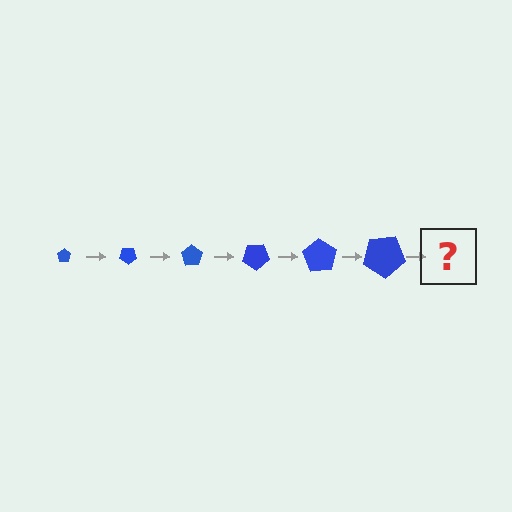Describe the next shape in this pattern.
It should be a pentagon, larger than the previous one and rotated 210 degrees from the start.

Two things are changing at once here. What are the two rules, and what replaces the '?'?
The two rules are that the pentagon grows larger each step and it rotates 35 degrees each step. The '?' should be a pentagon, larger than the previous one and rotated 210 degrees from the start.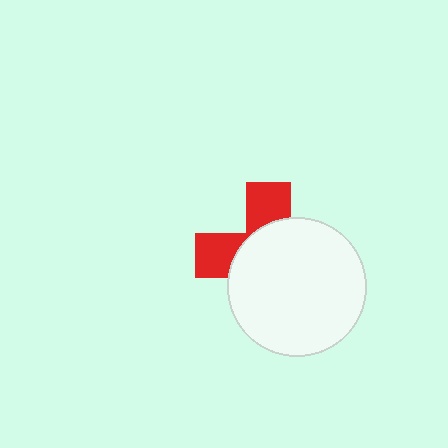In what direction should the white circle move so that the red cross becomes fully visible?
The white circle should move toward the lower-right. That is the shortest direction to clear the overlap and leave the red cross fully visible.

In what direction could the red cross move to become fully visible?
The red cross could move toward the upper-left. That would shift it out from behind the white circle entirely.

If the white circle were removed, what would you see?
You would see the complete red cross.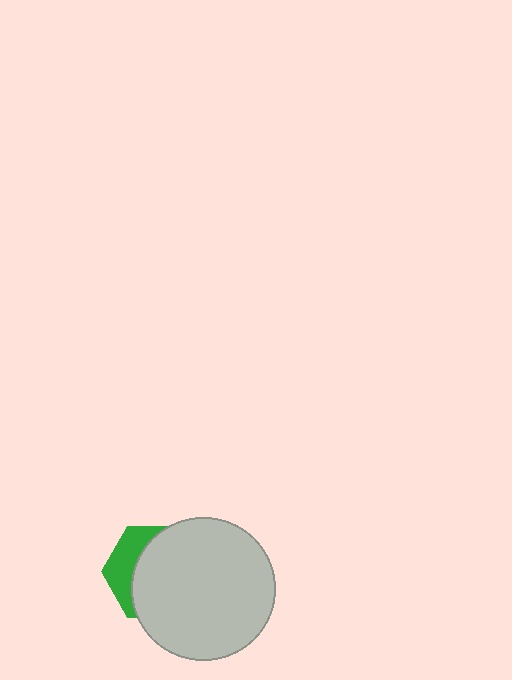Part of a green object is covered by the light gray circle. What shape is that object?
It is a hexagon.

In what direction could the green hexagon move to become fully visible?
The green hexagon could move left. That would shift it out from behind the light gray circle entirely.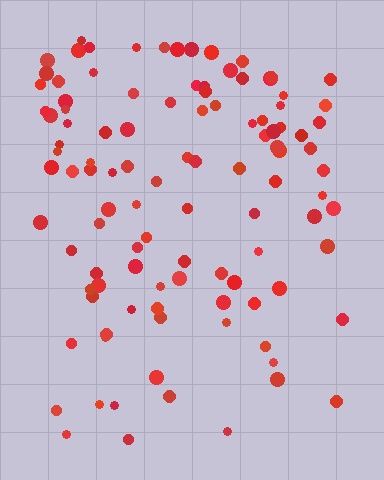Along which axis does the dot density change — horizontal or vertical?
Vertical.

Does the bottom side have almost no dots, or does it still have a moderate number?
Still a moderate number, just noticeably fewer than the top.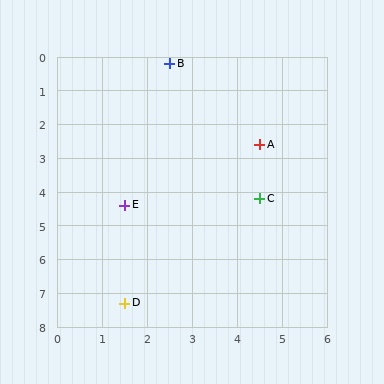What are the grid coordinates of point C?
Point C is at approximately (4.5, 4.2).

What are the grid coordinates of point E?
Point E is at approximately (1.5, 4.4).